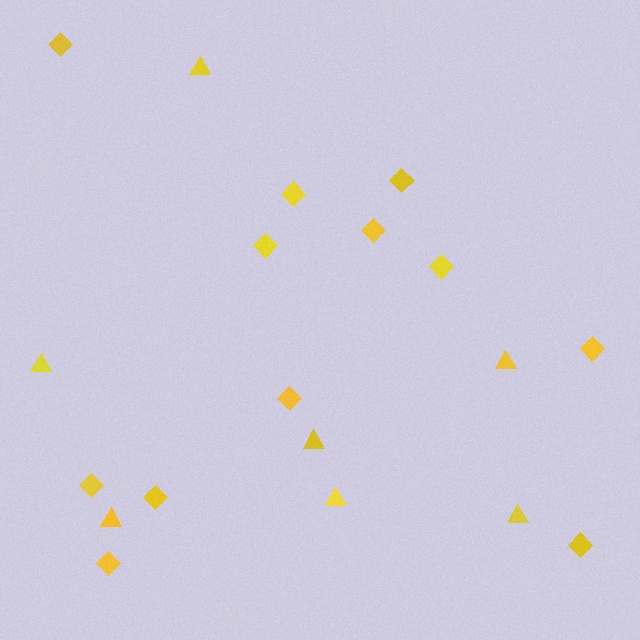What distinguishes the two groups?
There are 2 groups: one group of diamonds (12) and one group of triangles (7).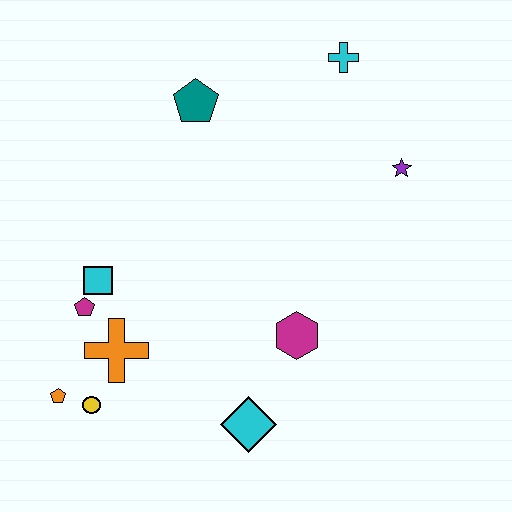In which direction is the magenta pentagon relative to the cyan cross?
The magenta pentagon is to the left of the cyan cross.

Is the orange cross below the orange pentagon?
No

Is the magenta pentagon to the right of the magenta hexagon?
No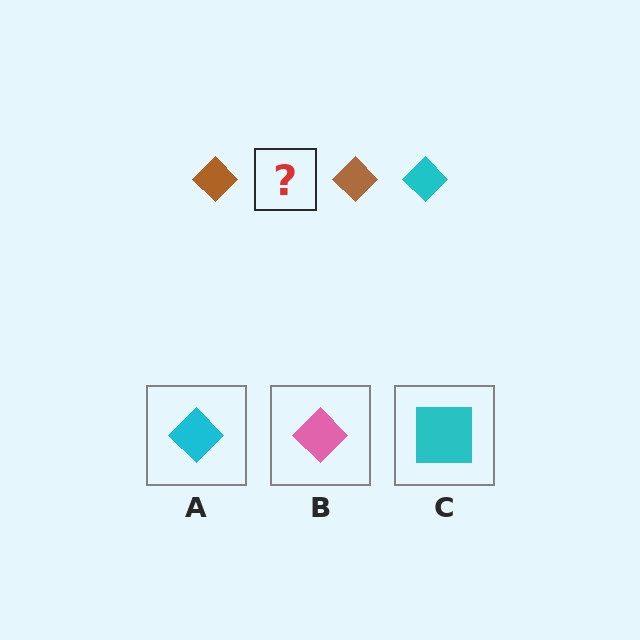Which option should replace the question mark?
Option A.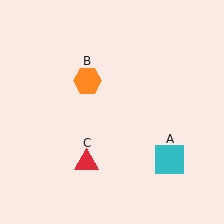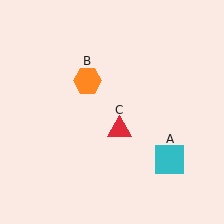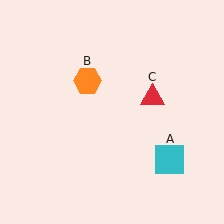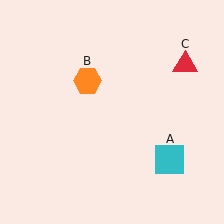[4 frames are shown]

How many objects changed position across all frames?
1 object changed position: red triangle (object C).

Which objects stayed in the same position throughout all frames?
Cyan square (object A) and orange hexagon (object B) remained stationary.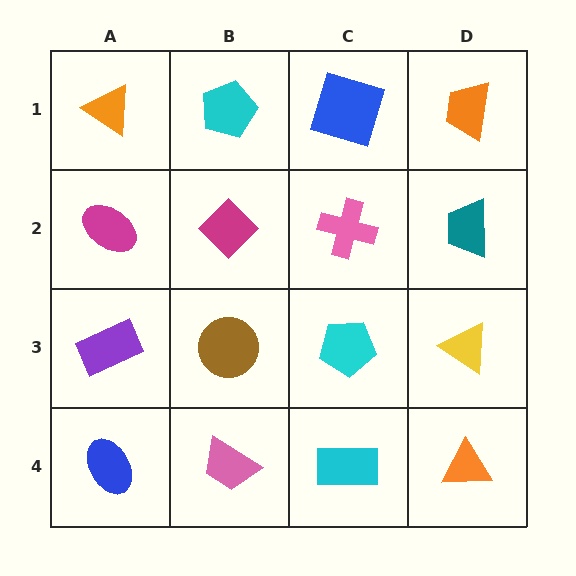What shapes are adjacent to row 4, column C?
A cyan pentagon (row 3, column C), a pink trapezoid (row 4, column B), an orange triangle (row 4, column D).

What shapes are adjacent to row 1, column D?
A teal trapezoid (row 2, column D), a blue square (row 1, column C).